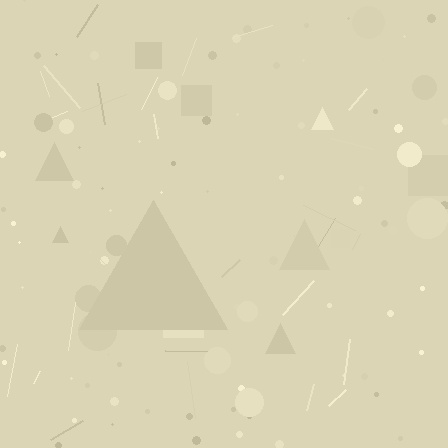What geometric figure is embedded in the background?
A triangle is embedded in the background.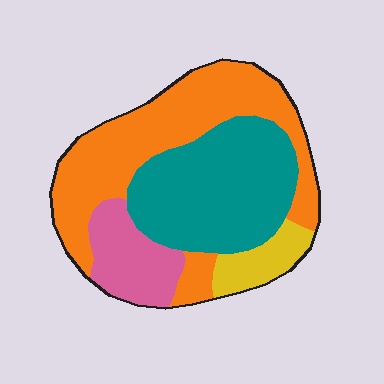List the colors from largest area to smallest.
From largest to smallest: orange, teal, pink, yellow.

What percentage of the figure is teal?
Teal covers around 35% of the figure.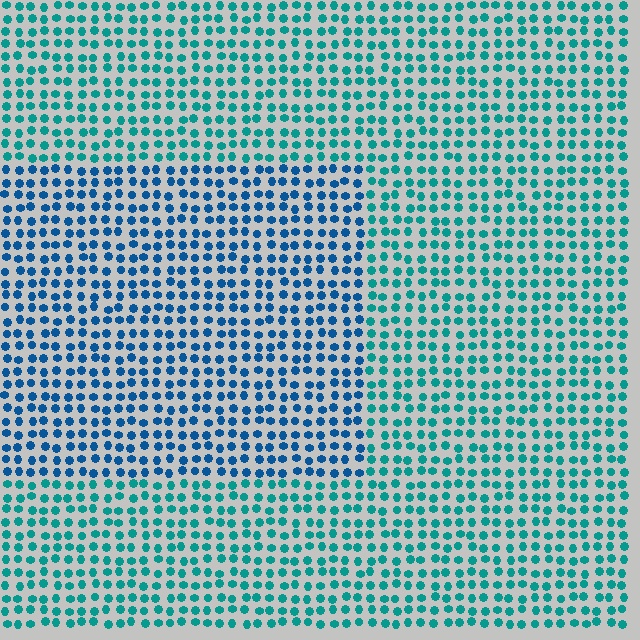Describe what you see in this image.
The image is filled with small teal elements in a uniform arrangement. A rectangle-shaped region is visible where the elements are tinted to a slightly different hue, forming a subtle color boundary.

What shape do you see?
I see a rectangle.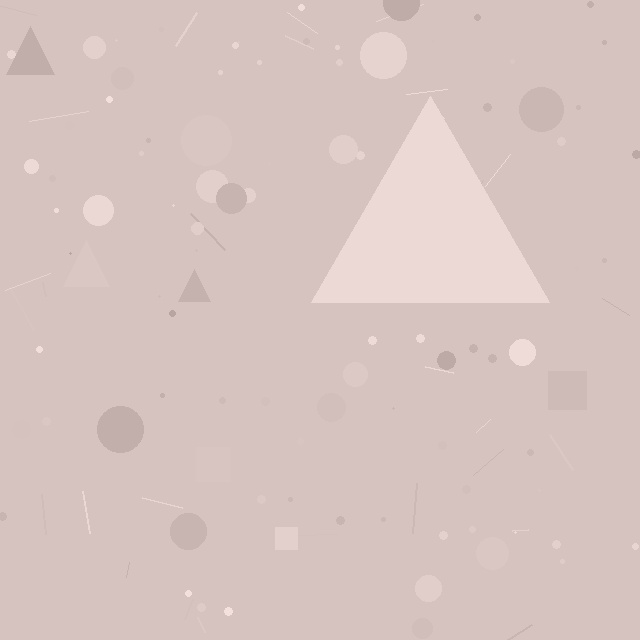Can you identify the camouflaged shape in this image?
The camouflaged shape is a triangle.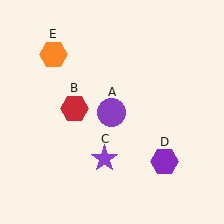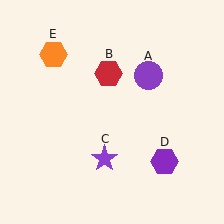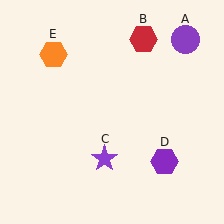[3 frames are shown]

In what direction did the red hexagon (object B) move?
The red hexagon (object B) moved up and to the right.